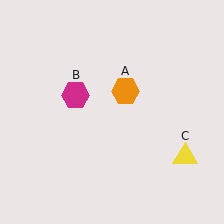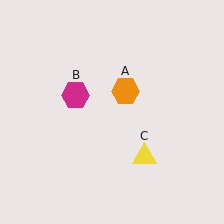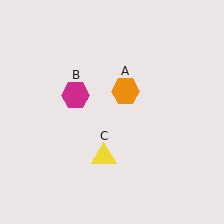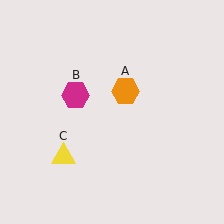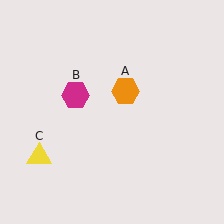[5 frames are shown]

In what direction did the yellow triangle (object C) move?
The yellow triangle (object C) moved left.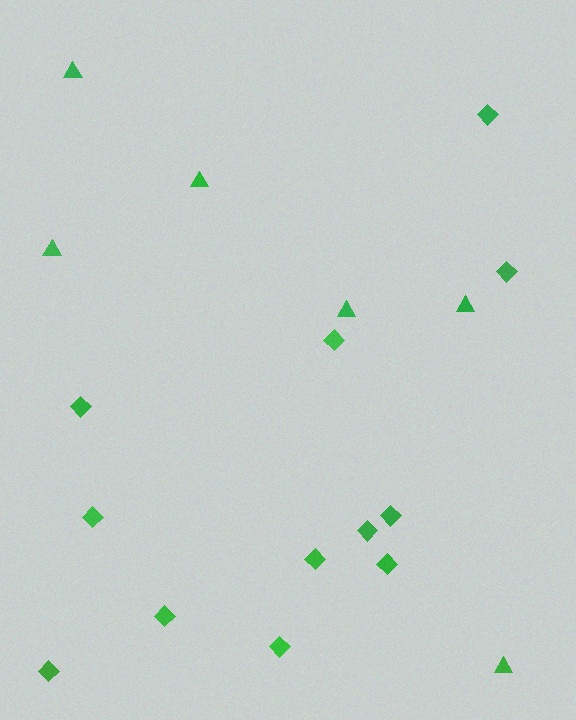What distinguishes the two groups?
There are 2 groups: one group of diamonds (12) and one group of triangles (6).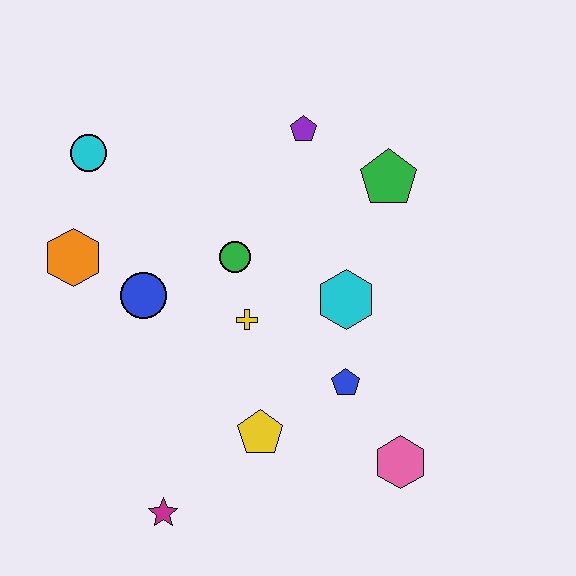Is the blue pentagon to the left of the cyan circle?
No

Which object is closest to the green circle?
The yellow cross is closest to the green circle.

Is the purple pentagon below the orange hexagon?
No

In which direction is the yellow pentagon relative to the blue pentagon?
The yellow pentagon is to the left of the blue pentagon.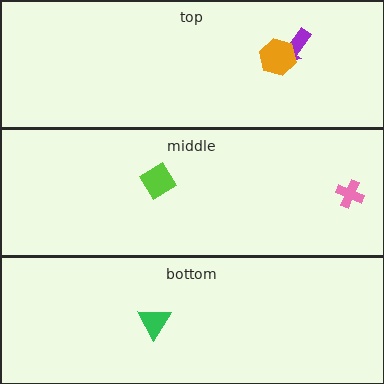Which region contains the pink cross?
The middle region.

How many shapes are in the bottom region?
1.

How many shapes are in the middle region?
2.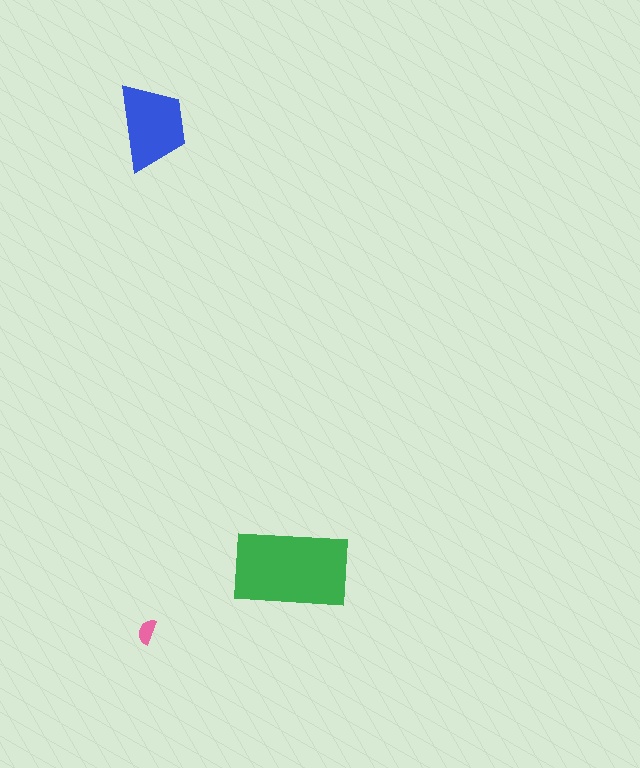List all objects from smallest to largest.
The pink semicircle, the blue trapezoid, the green rectangle.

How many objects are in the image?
There are 3 objects in the image.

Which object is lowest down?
The pink semicircle is bottommost.